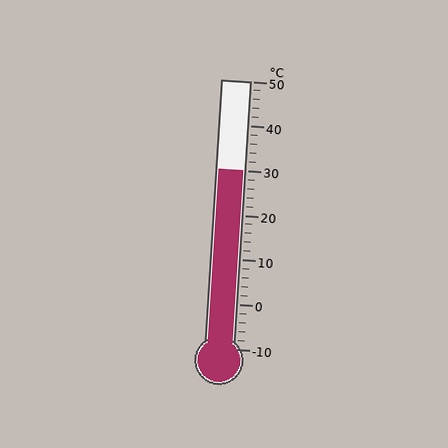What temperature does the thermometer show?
The thermometer shows approximately 30°C.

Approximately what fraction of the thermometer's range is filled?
The thermometer is filled to approximately 65% of its range.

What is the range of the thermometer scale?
The thermometer scale ranges from -10°C to 50°C.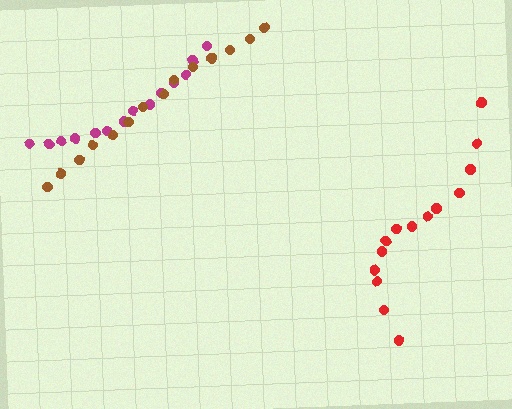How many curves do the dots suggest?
There are 3 distinct paths.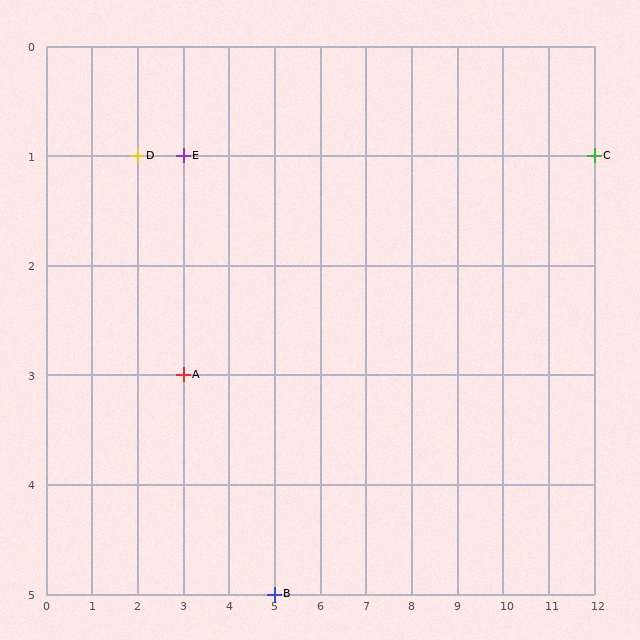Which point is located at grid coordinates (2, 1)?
Point D is at (2, 1).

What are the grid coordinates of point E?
Point E is at grid coordinates (3, 1).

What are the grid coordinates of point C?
Point C is at grid coordinates (12, 1).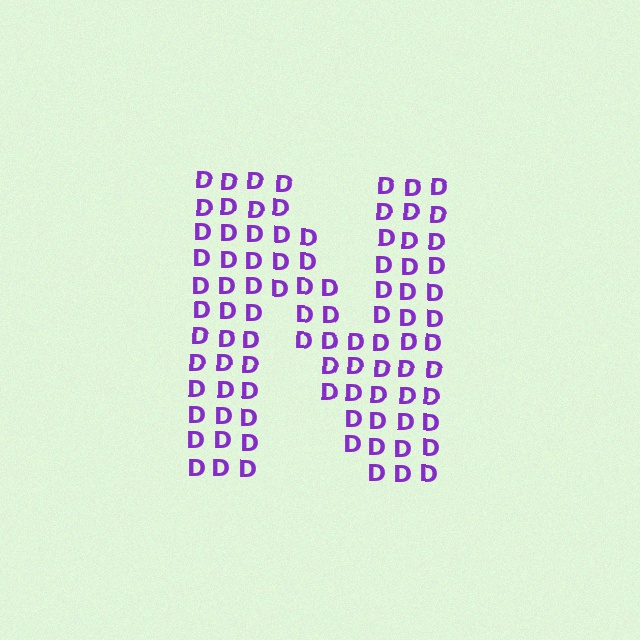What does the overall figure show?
The overall figure shows the letter N.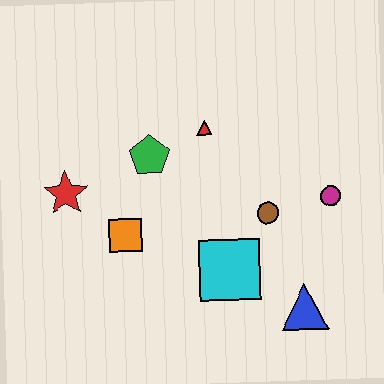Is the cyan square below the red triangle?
Yes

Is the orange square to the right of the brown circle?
No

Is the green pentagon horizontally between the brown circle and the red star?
Yes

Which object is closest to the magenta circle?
The brown circle is closest to the magenta circle.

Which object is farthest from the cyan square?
The red star is farthest from the cyan square.